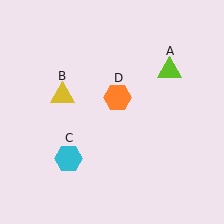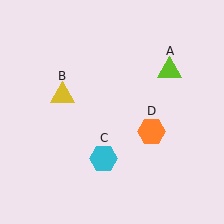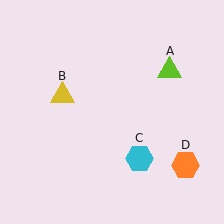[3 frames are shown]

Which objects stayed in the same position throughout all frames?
Lime triangle (object A) and yellow triangle (object B) remained stationary.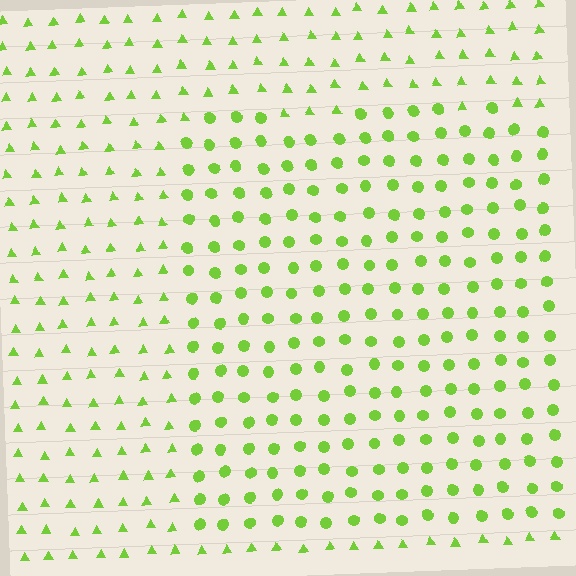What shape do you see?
I see a rectangle.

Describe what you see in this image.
The image is filled with small lime elements arranged in a uniform grid. A rectangle-shaped region contains circles, while the surrounding area contains triangles. The boundary is defined purely by the change in element shape.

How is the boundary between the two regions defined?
The boundary is defined by a change in element shape: circles inside vs. triangles outside. All elements share the same color and spacing.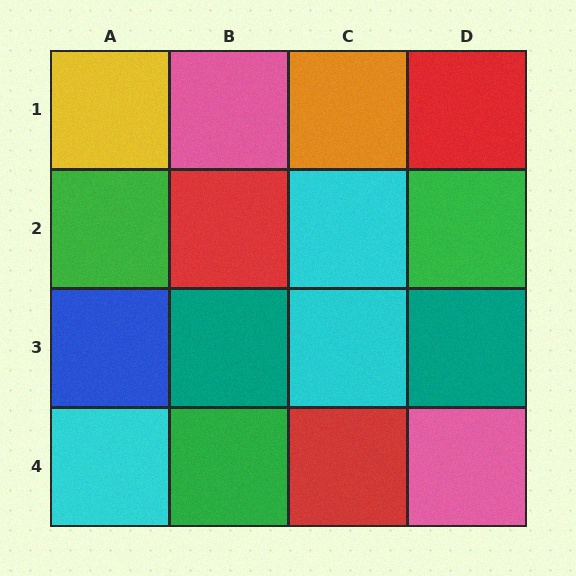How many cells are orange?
1 cell is orange.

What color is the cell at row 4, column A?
Cyan.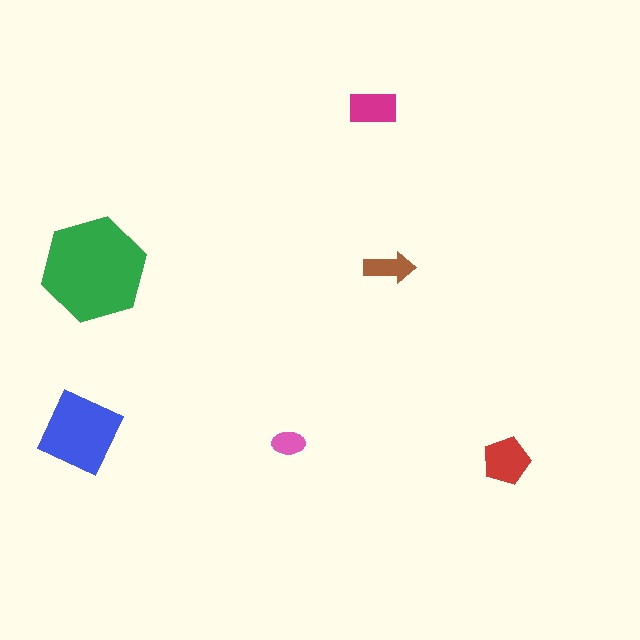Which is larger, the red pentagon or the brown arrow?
The red pentagon.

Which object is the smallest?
The pink ellipse.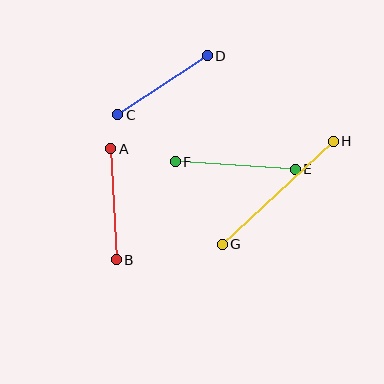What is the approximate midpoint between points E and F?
The midpoint is at approximately (235, 165) pixels.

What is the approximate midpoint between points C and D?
The midpoint is at approximately (163, 85) pixels.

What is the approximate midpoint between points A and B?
The midpoint is at approximately (114, 204) pixels.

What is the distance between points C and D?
The distance is approximately 107 pixels.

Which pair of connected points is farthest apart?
Points G and H are farthest apart.